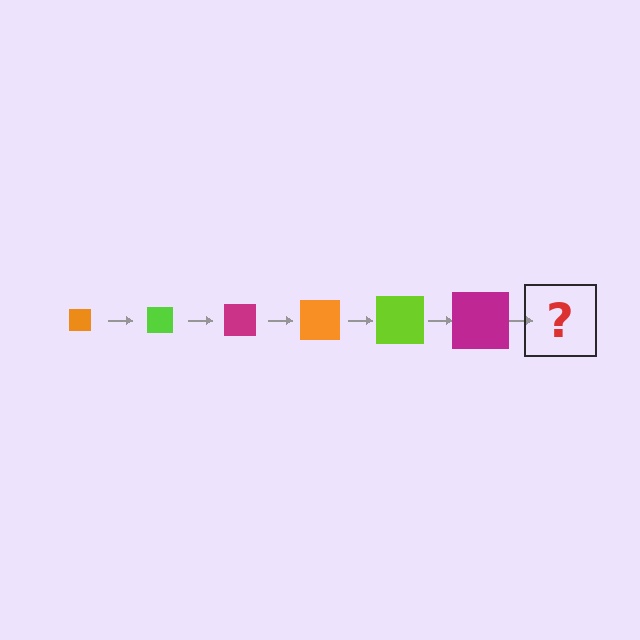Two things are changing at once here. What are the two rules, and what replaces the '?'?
The two rules are that the square grows larger each step and the color cycles through orange, lime, and magenta. The '?' should be an orange square, larger than the previous one.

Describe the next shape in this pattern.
It should be an orange square, larger than the previous one.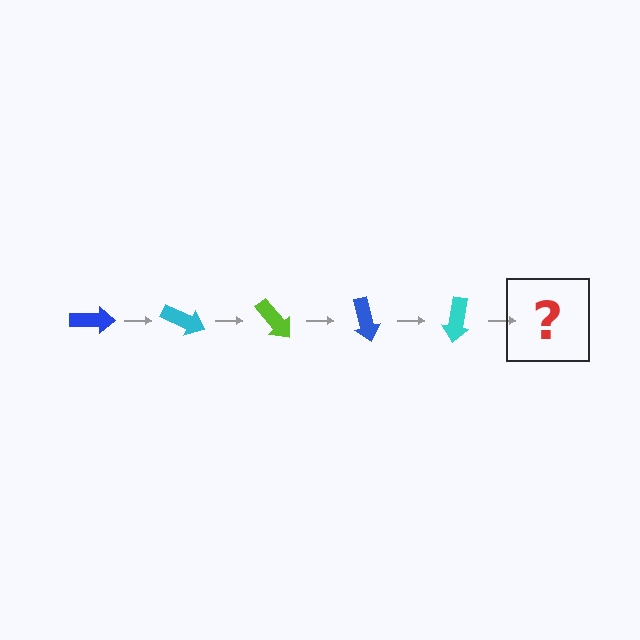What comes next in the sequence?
The next element should be a lime arrow, rotated 125 degrees from the start.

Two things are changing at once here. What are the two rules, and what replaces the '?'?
The two rules are that it rotates 25 degrees each step and the color cycles through blue, cyan, and lime. The '?' should be a lime arrow, rotated 125 degrees from the start.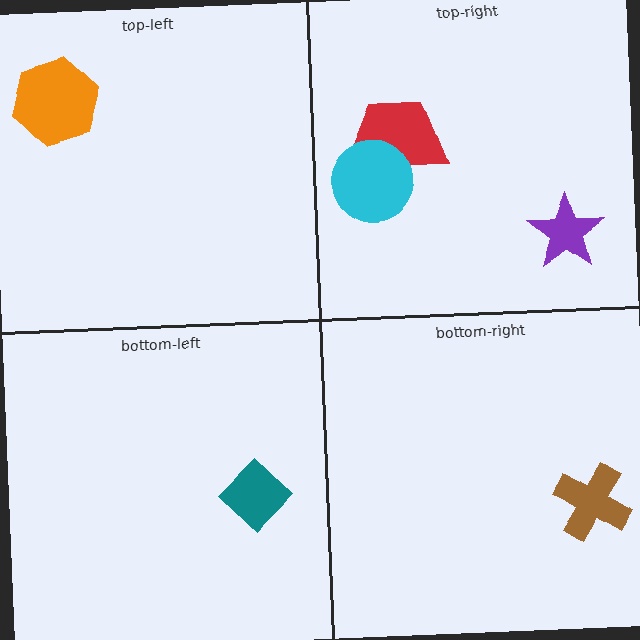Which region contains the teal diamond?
The bottom-left region.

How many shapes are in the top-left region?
1.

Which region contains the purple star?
The top-right region.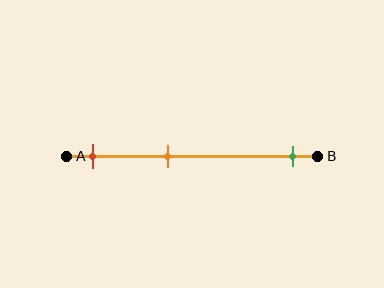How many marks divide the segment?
There are 3 marks dividing the segment.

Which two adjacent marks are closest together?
The red and orange marks are the closest adjacent pair.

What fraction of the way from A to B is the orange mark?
The orange mark is approximately 40% (0.4) of the way from A to B.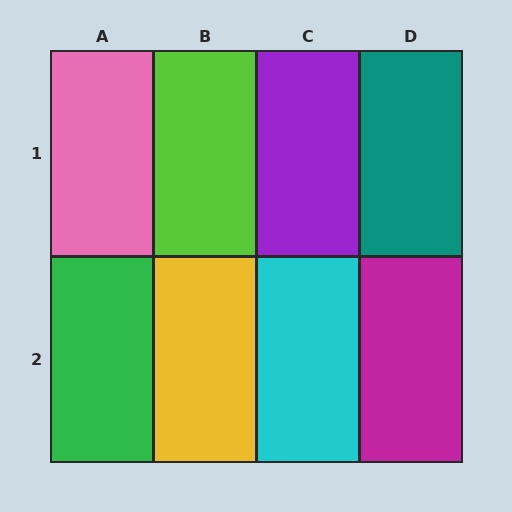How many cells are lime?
1 cell is lime.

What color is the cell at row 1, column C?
Purple.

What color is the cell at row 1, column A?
Pink.